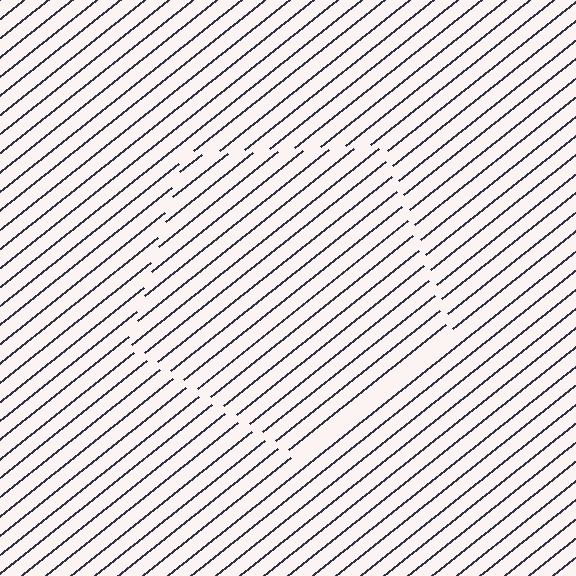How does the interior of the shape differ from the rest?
The interior of the shape contains the same grating, shifted by half a period — the contour is defined by the phase discontinuity where line-ends from the inner and outer gratings abut.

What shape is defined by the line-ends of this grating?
An illusory pentagon. The interior of the shape contains the same grating, shifted by half a period — the contour is defined by the phase discontinuity where line-ends from the inner and outer gratings abut.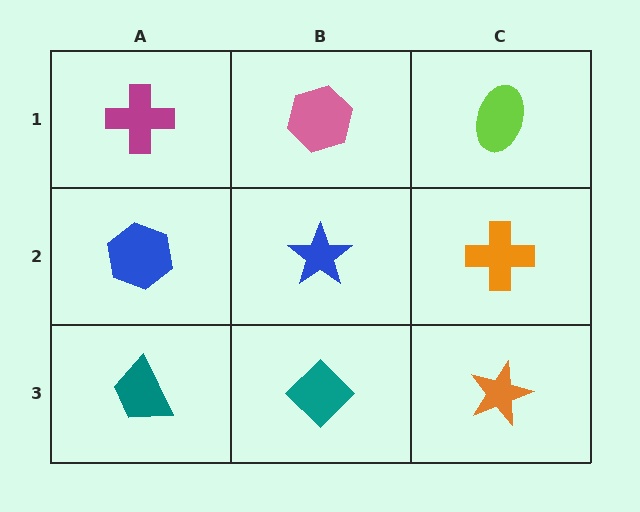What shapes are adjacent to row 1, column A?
A blue hexagon (row 2, column A), a pink hexagon (row 1, column B).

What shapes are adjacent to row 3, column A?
A blue hexagon (row 2, column A), a teal diamond (row 3, column B).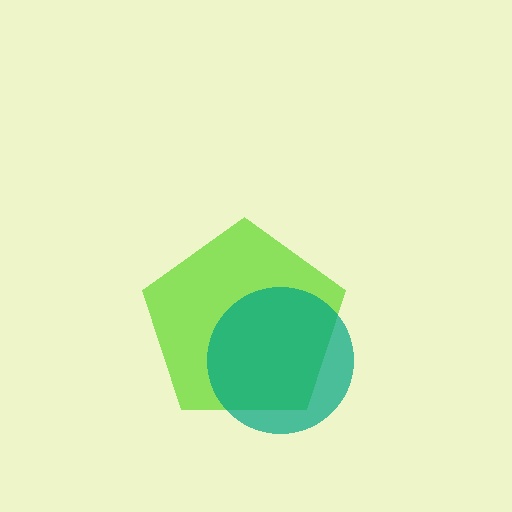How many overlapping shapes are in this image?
There are 2 overlapping shapes in the image.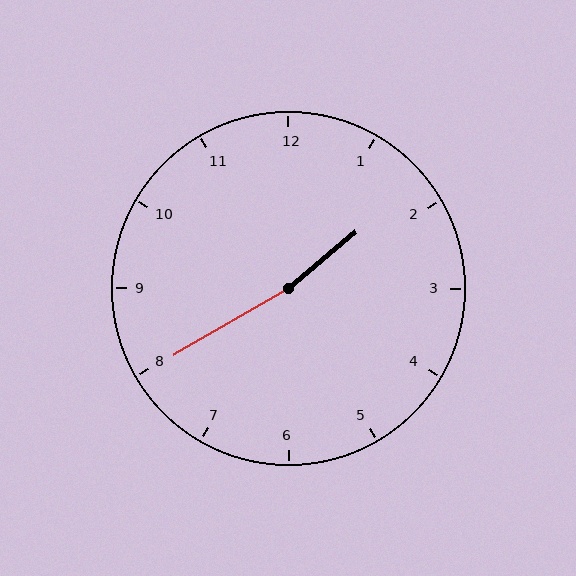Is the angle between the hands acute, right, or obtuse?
It is obtuse.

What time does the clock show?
1:40.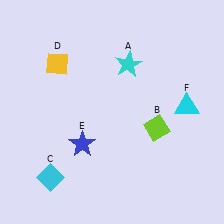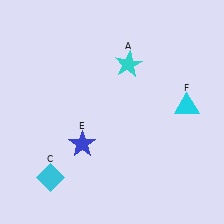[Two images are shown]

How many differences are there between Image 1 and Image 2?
There are 2 differences between the two images.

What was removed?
The yellow diamond (D), the lime diamond (B) were removed in Image 2.